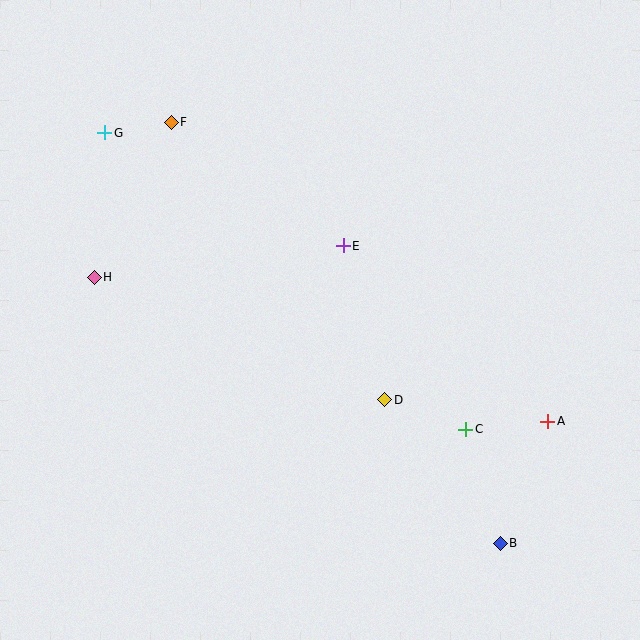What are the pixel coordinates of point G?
Point G is at (105, 133).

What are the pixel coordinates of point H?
Point H is at (94, 277).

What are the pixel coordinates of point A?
Point A is at (548, 421).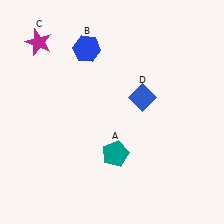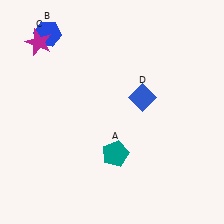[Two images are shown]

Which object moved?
The blue hexagon (B) moved left.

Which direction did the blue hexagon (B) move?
The blue hexagon (B) moved left.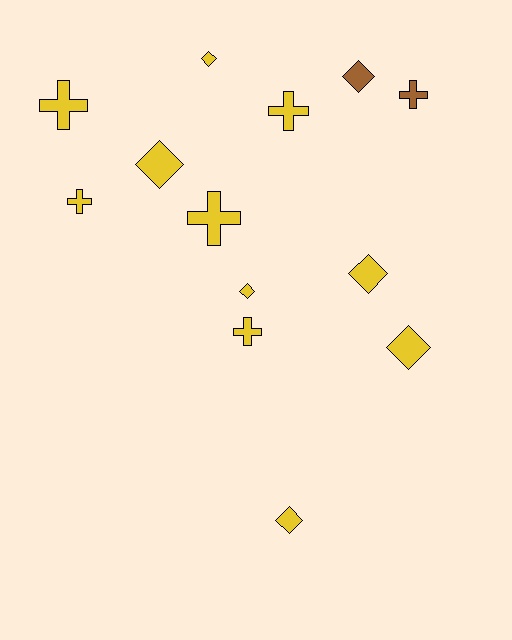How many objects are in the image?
There are 13 objects.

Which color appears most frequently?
Yellow, with 11 objects.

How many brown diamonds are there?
There is 1 brown diamond.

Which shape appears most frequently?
Diamond, with 7 objects.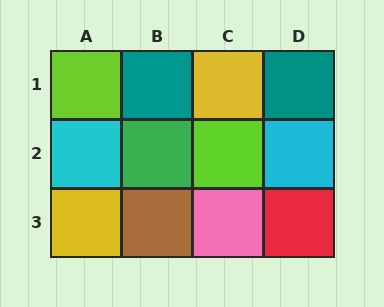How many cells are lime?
2 cells are lime.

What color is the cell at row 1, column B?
Teal.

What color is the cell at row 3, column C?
Pink.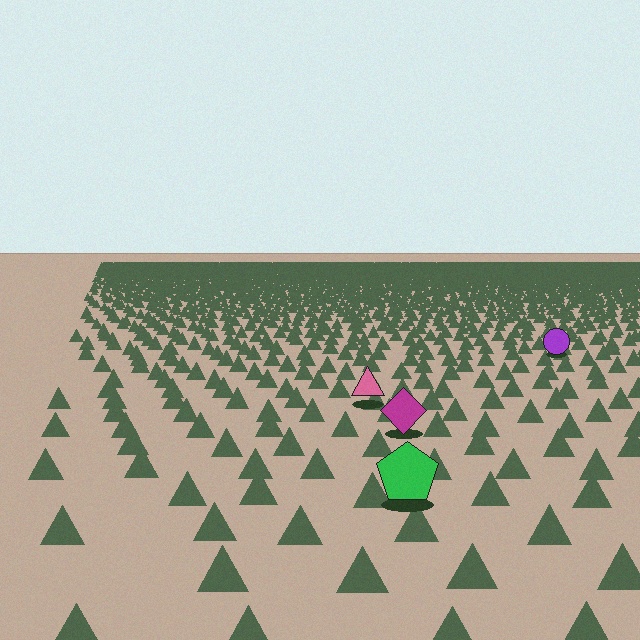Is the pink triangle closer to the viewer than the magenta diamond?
No. The magenta diamond is closer — you can tell from the texture gradient: the ground texture is coarser near it.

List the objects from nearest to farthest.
From nearest to farthest: the green pentagon, the magenta diamond, the pink triangle, the purple circle.